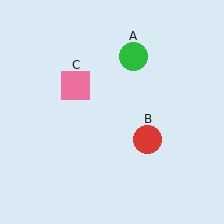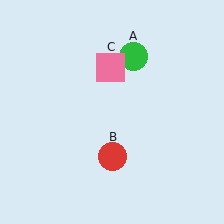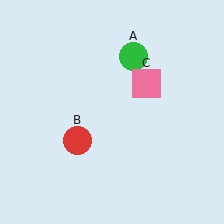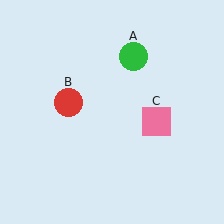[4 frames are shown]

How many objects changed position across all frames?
2 objects changed position: red circle (object B), pink square (object C).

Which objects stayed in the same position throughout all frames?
Green circle (object A) remained stationary.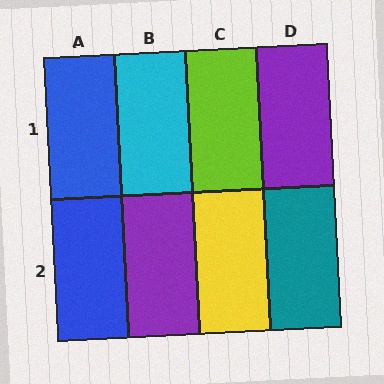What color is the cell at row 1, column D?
Purple.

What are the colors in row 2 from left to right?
Blue, purple, yellow, teal.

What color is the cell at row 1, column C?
Lime.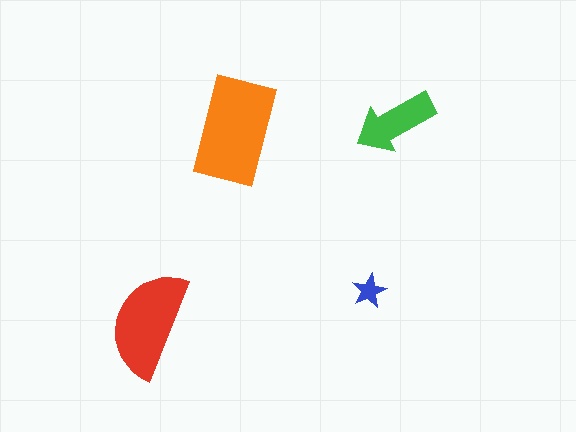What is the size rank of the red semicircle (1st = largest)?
2nd.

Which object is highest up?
The green arrow is topmost.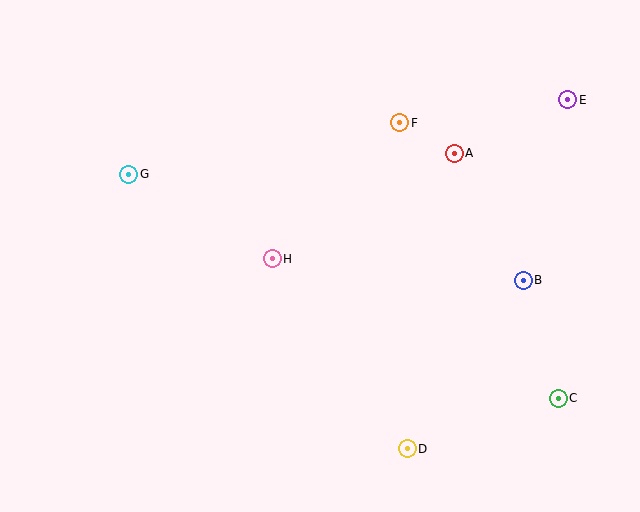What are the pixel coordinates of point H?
Point H is at (272, 259).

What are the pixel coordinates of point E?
Point E is at (568, 100).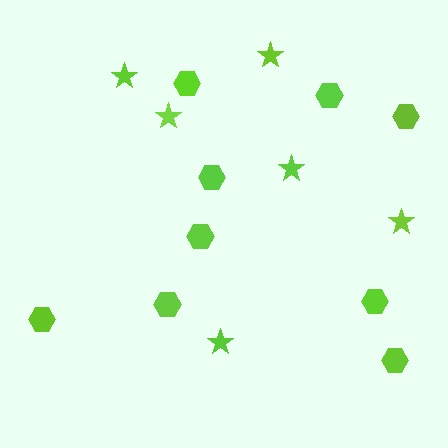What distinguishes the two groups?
There are 2 groups: one group of stars (6) and one group of hexagons (9).